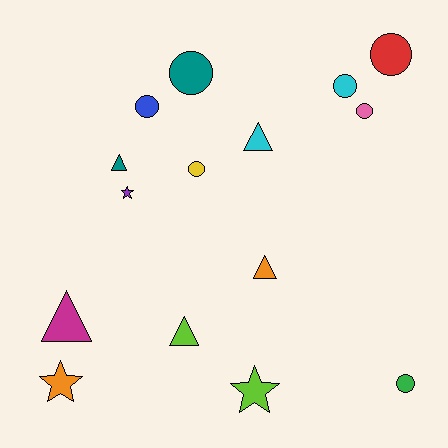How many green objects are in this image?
There is 1 green object.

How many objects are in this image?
There are 15 objects.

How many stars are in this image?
There are 3 stars.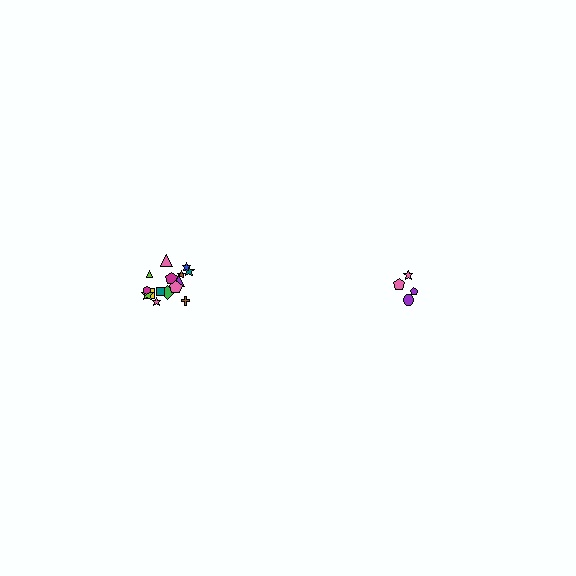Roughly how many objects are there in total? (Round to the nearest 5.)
Roughly 20 objects in total.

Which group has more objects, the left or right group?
The left group.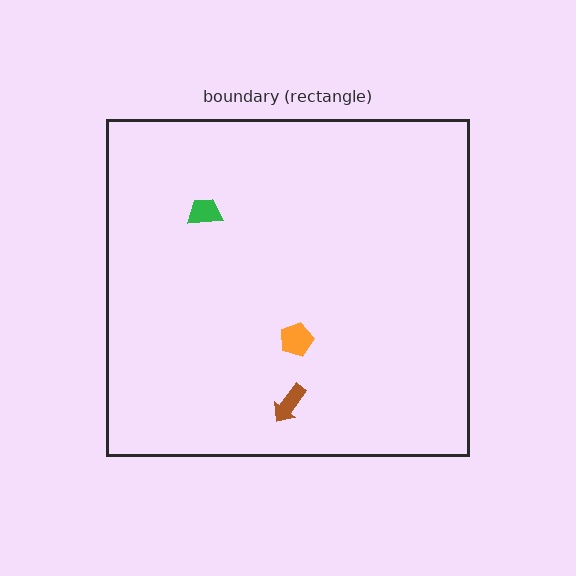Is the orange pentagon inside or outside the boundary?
Inside.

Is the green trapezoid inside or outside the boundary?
Inside.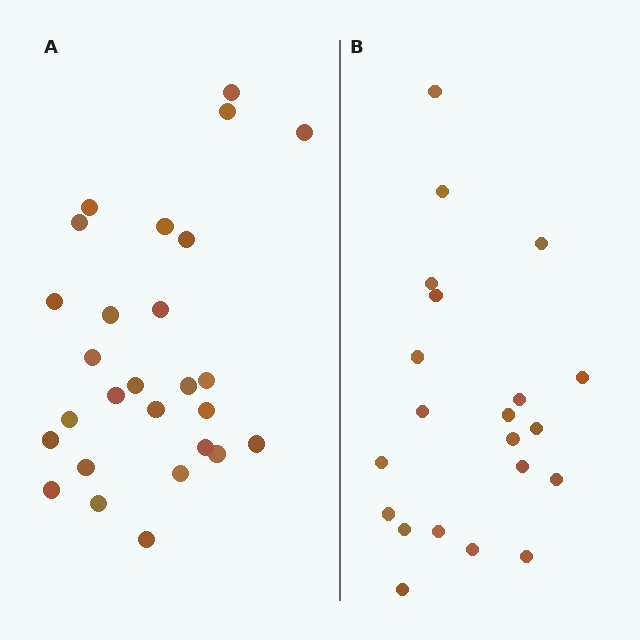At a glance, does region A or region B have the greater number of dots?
Region A (the left region) has more dots.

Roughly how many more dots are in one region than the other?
Region A has about 6 more dots than region B.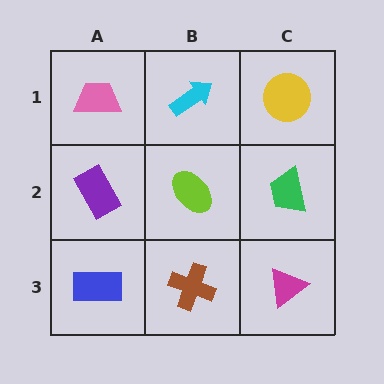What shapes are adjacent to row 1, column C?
A green trapezoid (row 2, column C), a cyan arrow (row 1, column B).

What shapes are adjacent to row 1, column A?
A purple rectangle (row 2, column A), a cyan arrow (row 1, column B).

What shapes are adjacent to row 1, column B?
A lime ellipse (row 2, column B), a pink trapezoid (row 1, column A), a yellow circle (row 1, column C).